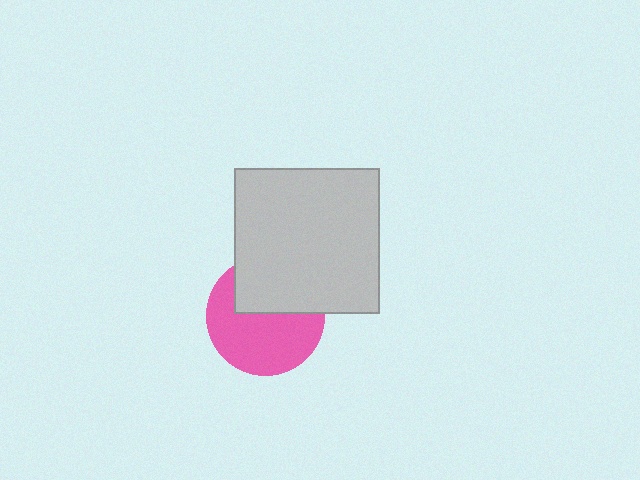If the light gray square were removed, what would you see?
You would see the complete pink circle.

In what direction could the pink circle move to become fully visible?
The pink circle could move down. That would shift it out from behind the light gray square entirely.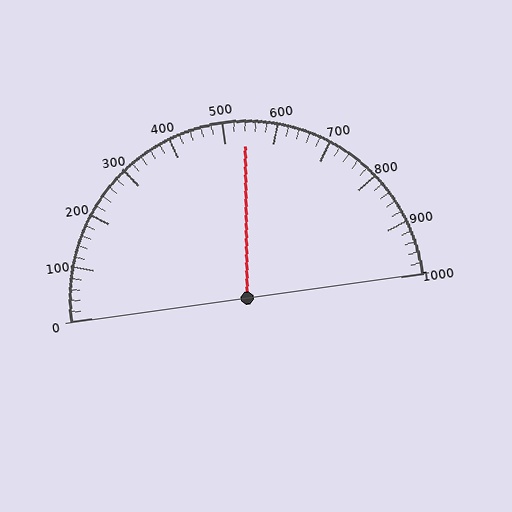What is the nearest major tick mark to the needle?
The nearest major tick mark is 500.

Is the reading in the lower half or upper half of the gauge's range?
The reading is in the upper half of the range (0 to 1000).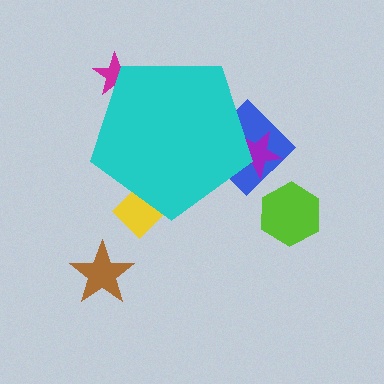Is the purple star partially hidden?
Yes, the purple star is partially hidden behind the cyan pentagon.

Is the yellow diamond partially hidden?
Yes, the yellow diamond is partially hidden behind the cyan pentagon.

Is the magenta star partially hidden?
Yes, the magenta star is partially hidden behind the cyan pentagon.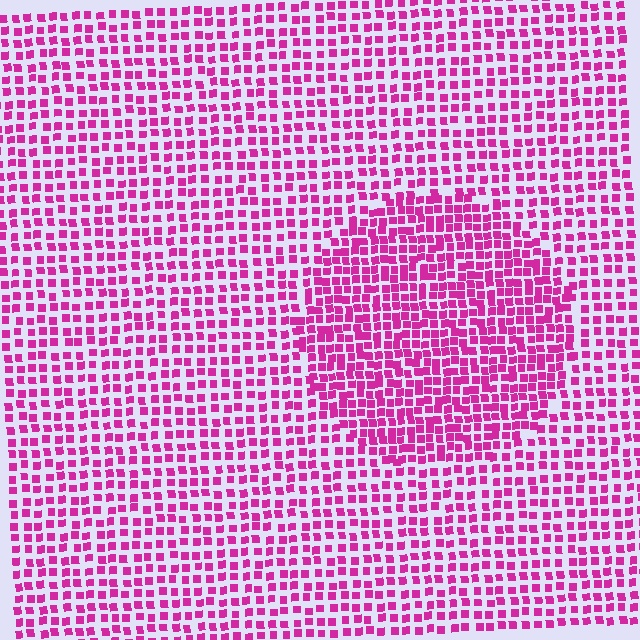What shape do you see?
I see a circle.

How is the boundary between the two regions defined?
The boundary is defined by a change in element density (approximately 1.6x ratio). All elements are the same color, size, and shape.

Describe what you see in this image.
The image contains small magenta elements arranged at two different densities. A circle-shaped region is visible where the elements are more densely packed than the surrounding area.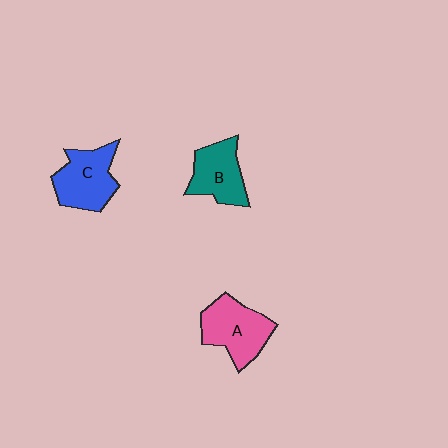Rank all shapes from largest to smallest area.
From largest to smallest: A (pink), C (blue), B (teal).